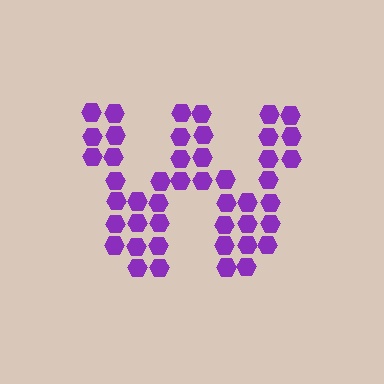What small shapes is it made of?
It is made of small hexagons.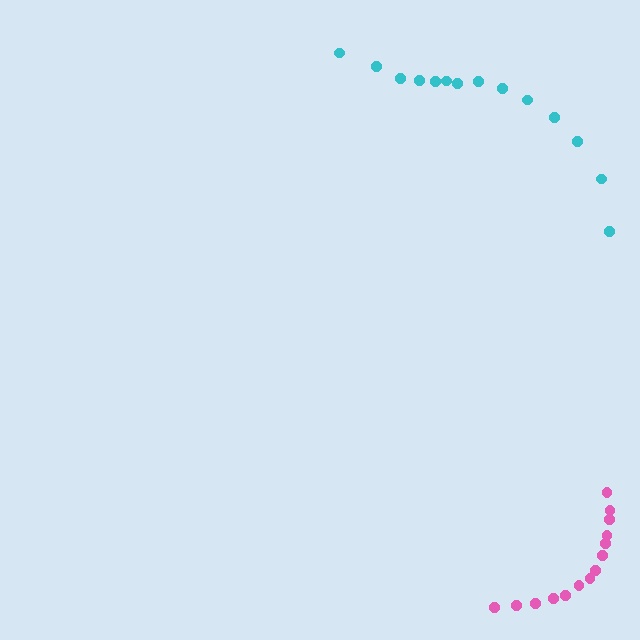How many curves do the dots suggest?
There are 2 distinct paths.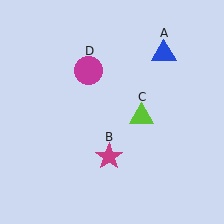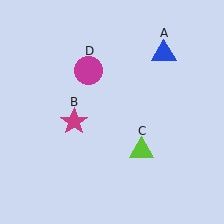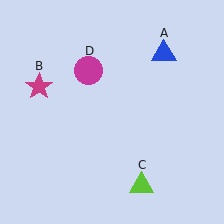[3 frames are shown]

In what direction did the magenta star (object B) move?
The magenta star (object B) moved up and to the left.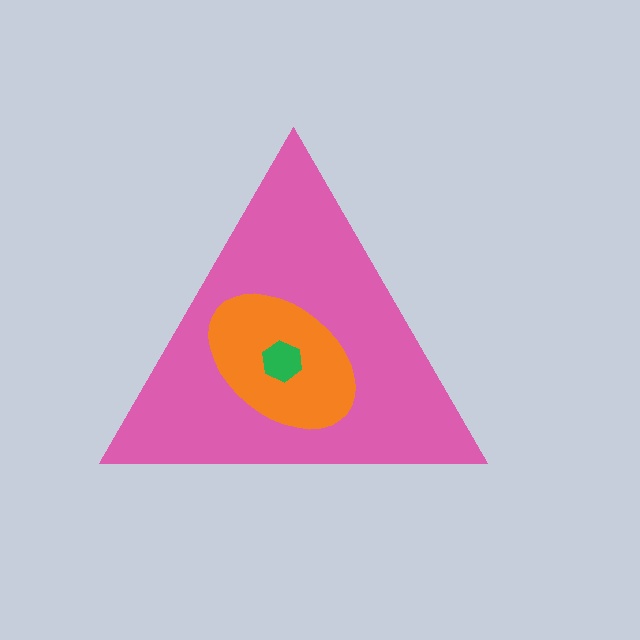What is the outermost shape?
The pink triangle.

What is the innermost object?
The green hexagon.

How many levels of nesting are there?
3.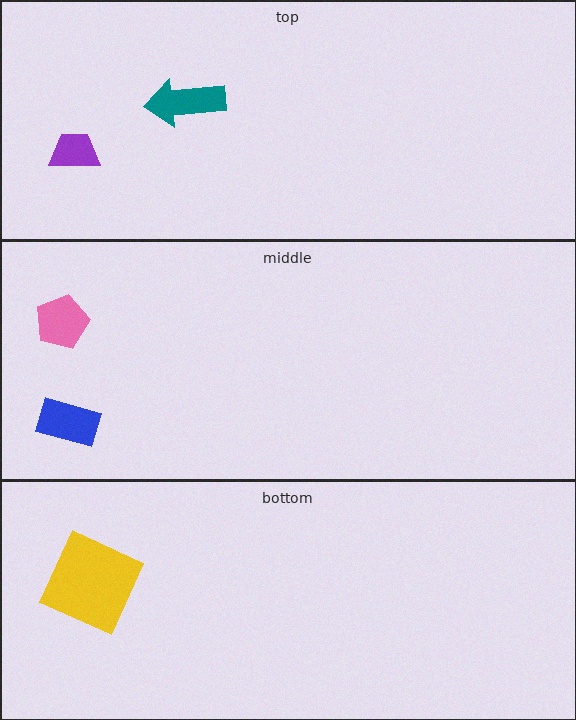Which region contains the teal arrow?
The top region.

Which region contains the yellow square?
The bottom region.